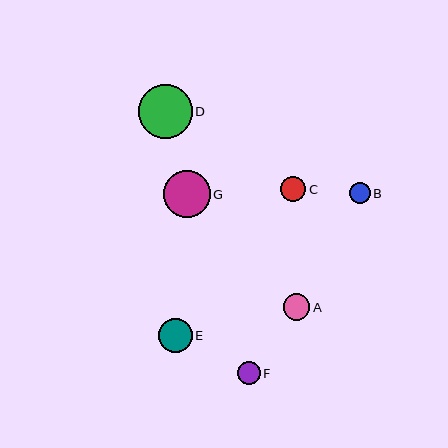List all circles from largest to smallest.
From largest to smallest: D, G, E, A, C, F, B.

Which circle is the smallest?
Circle B is the smallest with a size of approximately 20 pixels.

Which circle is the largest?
Circle D is the largest with a size of approximately 53 pixels.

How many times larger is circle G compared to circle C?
Circle G is approximately 1.9 times the size of circle C.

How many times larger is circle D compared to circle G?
Circle D is approximately 1.1 times the size of circle G.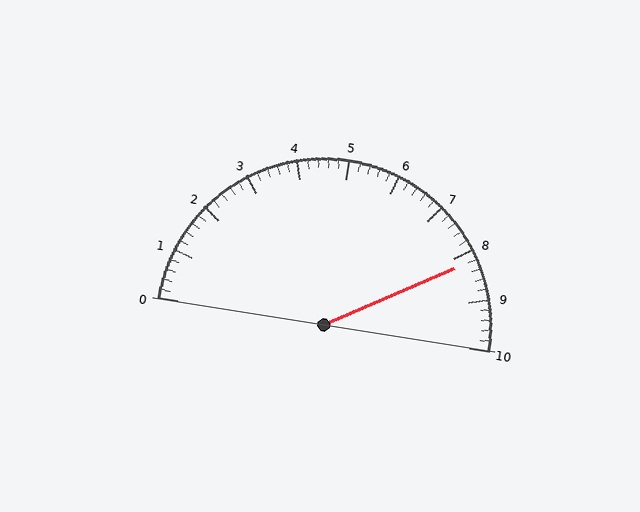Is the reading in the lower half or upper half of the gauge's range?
The reading is in the upper half of the range (0 to 10).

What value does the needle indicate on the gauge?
The needle indicates approximately 8.2.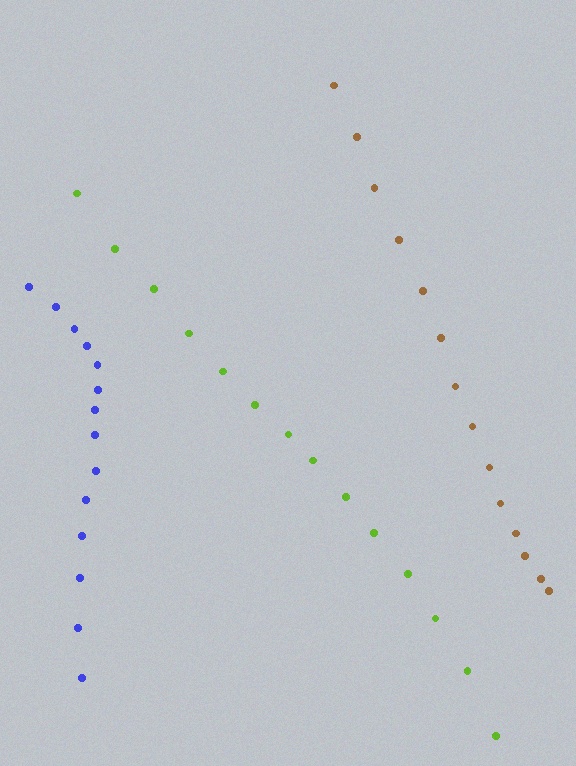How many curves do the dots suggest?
There are 3 distinct paths.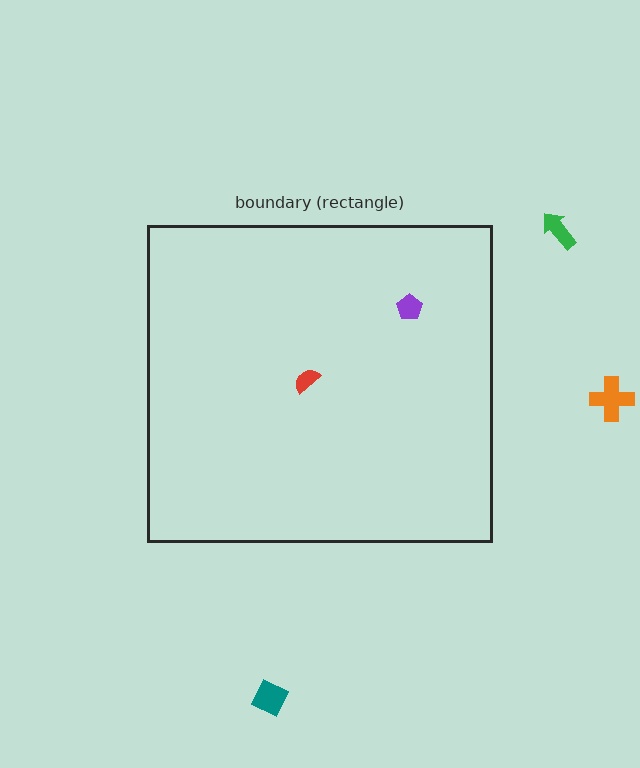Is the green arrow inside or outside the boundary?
Outside.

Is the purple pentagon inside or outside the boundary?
Inside.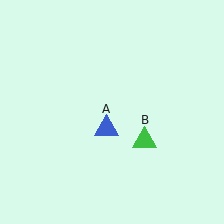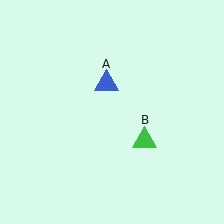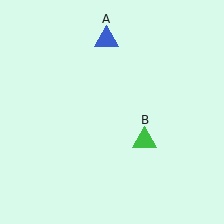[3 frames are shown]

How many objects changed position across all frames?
1 object changed position: blue triangle (object A).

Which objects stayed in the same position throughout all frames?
Green triangle (object B) remained stationary.